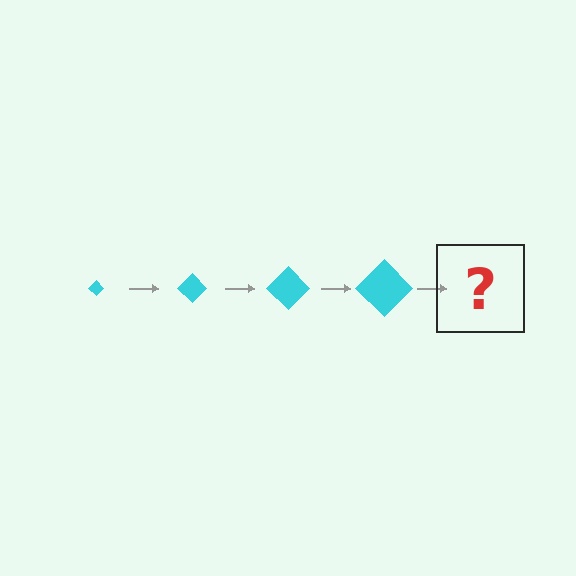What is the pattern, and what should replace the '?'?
The pattern is that the diamond gets progressively larger each step. The '?' should be a cyan diamond, larger than the previous one.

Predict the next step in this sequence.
The next step is a cyan diamond, larger than the previous one.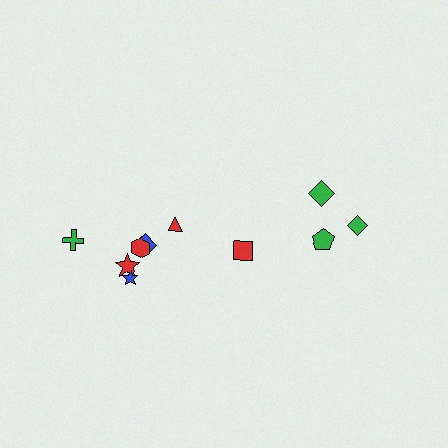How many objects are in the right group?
There are 4 objects.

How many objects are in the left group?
There are 6 objects.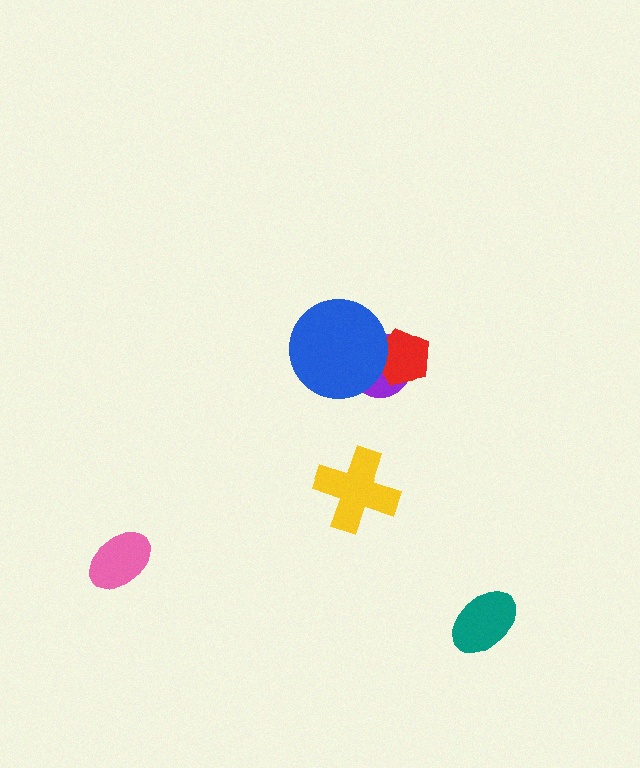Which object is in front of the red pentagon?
The blue circle is in front of the red pentagon.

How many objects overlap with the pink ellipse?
0 objects overlap with the pink ellipse.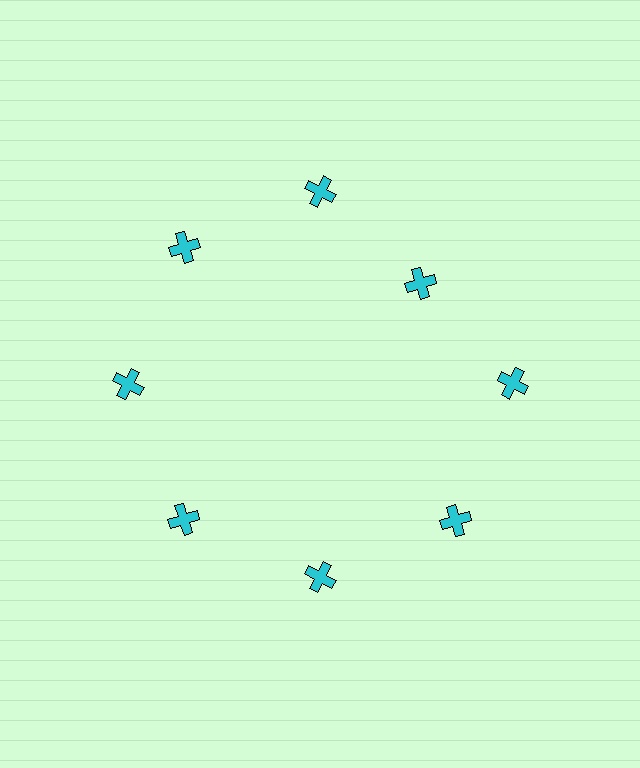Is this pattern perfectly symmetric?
No. The 8 cyan crosses are arranged in a ring, but one element near the 2 o'clock position is pulled inward toward the center, breaking the 8-fold rotational symmetry.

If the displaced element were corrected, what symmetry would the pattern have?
It would have 8-fold rotational symmetry — the pattern would map onto itself every 45 degrees.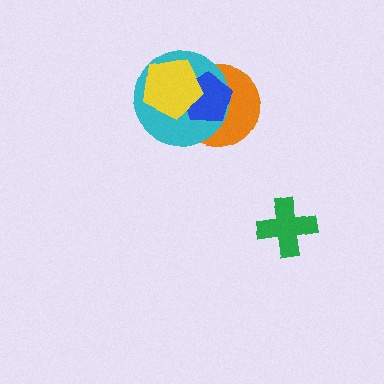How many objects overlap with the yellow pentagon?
3 objects overlap with the yellow pentagon.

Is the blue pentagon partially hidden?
Yes, it is partially covered by another shape.